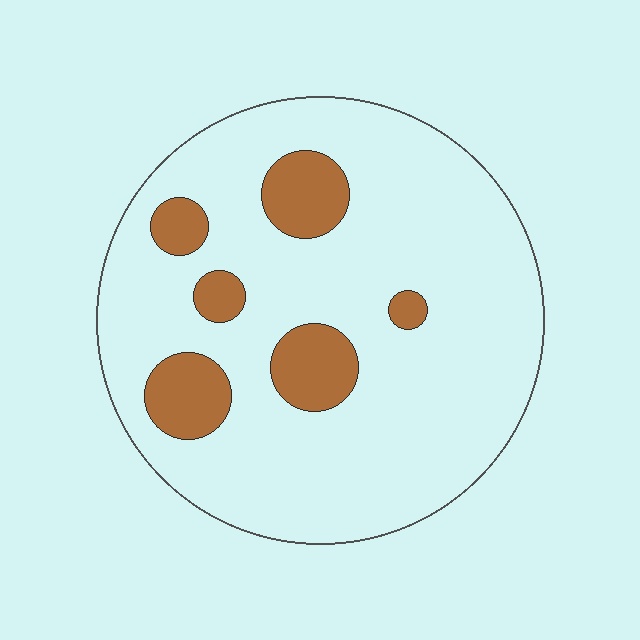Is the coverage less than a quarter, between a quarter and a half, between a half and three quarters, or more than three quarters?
Less than a quarter.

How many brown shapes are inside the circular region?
6.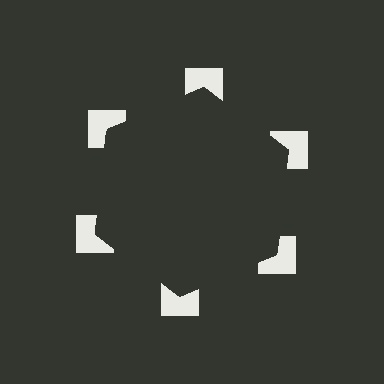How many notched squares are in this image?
There are 6 — one at each vertex of the illusory hexagon.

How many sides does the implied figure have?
6 sides.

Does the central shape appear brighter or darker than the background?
It typically appears slightly darker than the background, even though no actual brightness change is drawn.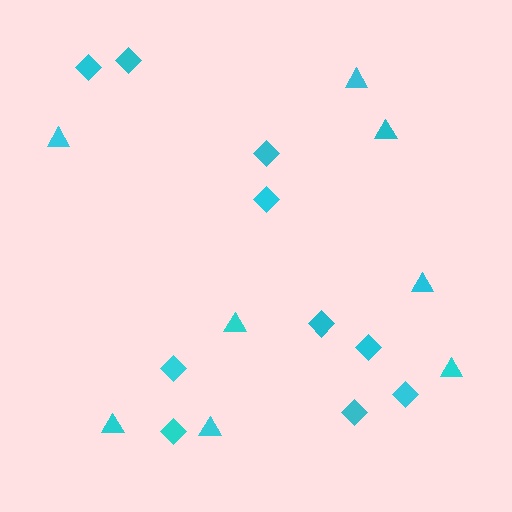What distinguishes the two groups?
There are 2 groups: one group of triangles (8) and one group of diamonds (10).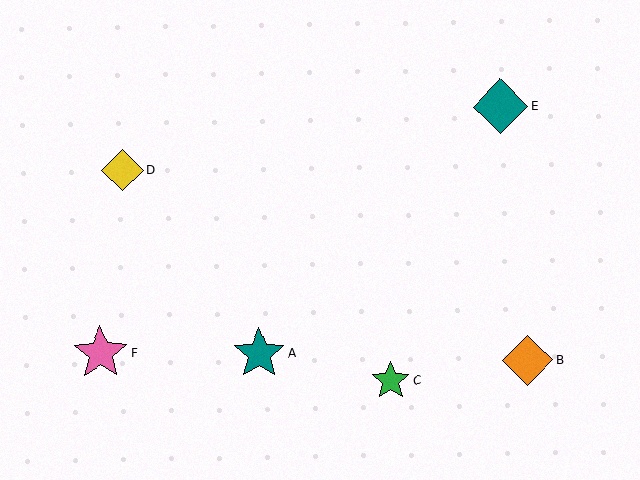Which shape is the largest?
The teal diamond (labeled E) is the largest.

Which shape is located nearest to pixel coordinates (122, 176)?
The yellow diamond (labeled D) at (123, 170) is nearest to that location.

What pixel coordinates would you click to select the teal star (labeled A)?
Click at (259, 354) to select the teal star A.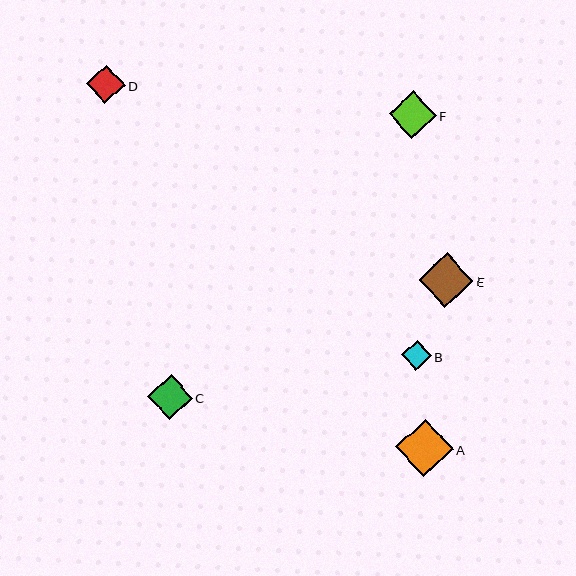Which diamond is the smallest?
Diamond B is the smallest with a size of approximately 30 pixels.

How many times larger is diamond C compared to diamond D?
Diamond C is approximately 1.2 times the size of diamond D.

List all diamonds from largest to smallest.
From largest to smallest: A, E, F, C, D, B.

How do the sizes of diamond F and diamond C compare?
Diamond F and diamond C are approximately the same size.